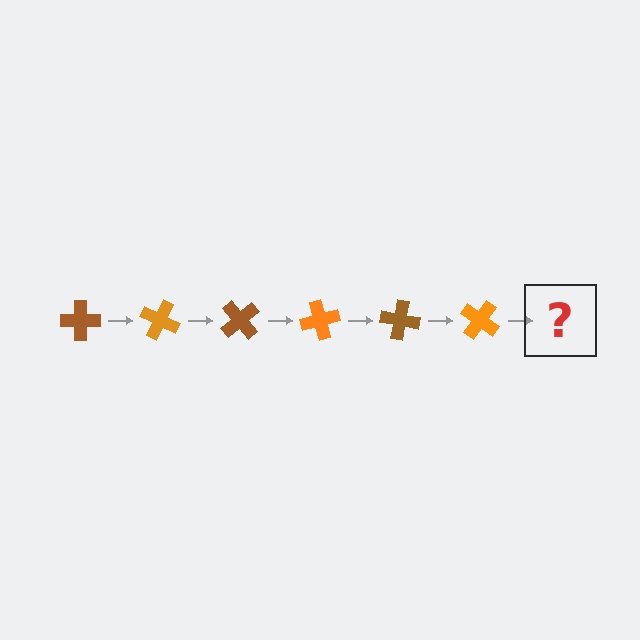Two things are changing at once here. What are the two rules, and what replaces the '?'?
The two rules are that it rotates 25 degrees each step and the color cycles through brown and orange. The '?' should be a brown cross, rotated 150 degrees from the start.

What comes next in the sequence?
The next element should be a brown cross, rotated 150 degrees from the start.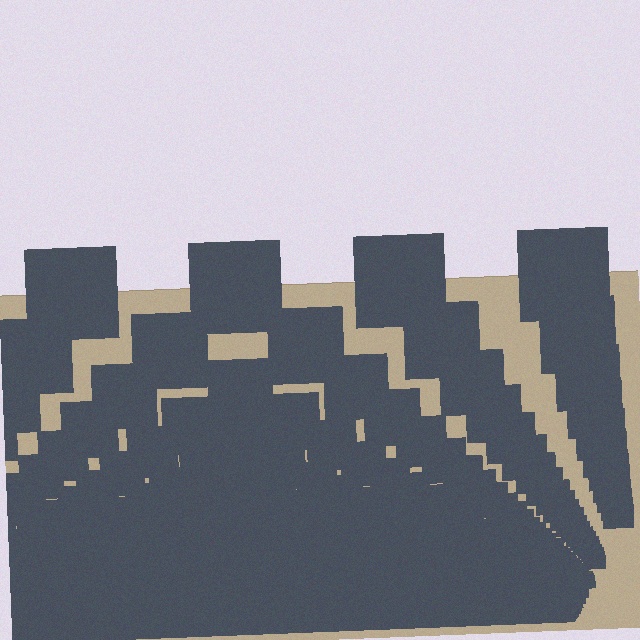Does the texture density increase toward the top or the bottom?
Density increases toward the bottom.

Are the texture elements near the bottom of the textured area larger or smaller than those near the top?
Smaller. The gradient is inverted — elements near the bottom are smaller and denser.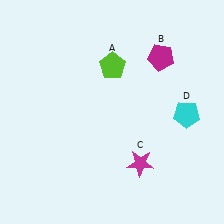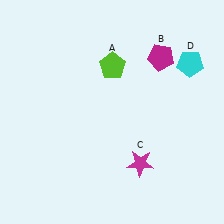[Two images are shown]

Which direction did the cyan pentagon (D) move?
The cyan pentagon (D) moved up.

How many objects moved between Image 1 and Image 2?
1 object moved between the two images.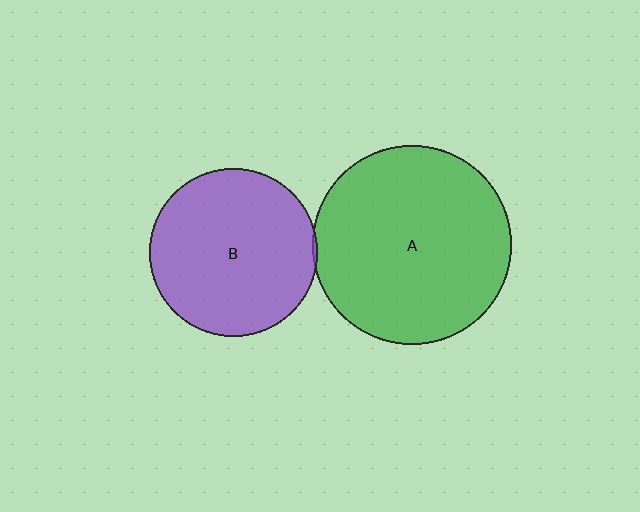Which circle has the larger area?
Circle A (green).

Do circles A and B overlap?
Yes.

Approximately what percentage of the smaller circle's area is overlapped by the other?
Approximately 5%.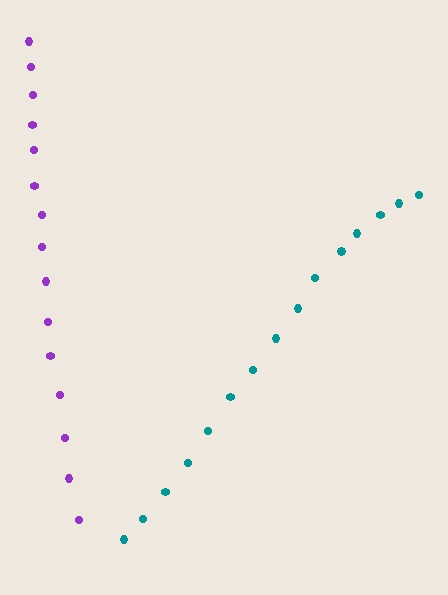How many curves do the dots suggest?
There are 2 distinct paths.